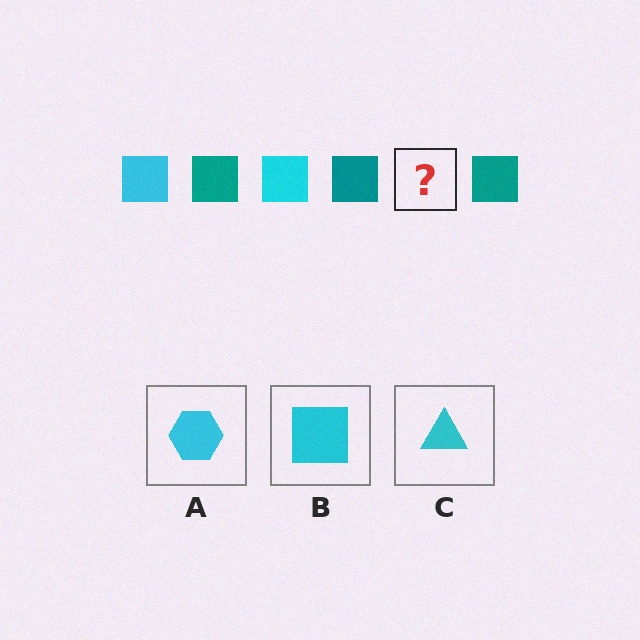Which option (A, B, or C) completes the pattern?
B.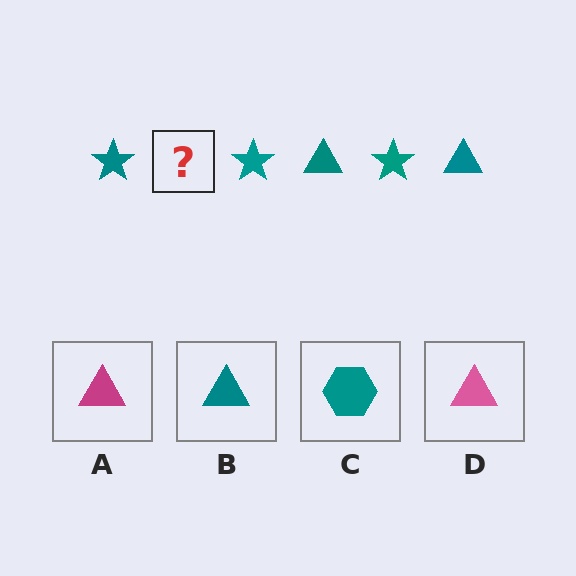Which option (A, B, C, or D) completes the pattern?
B.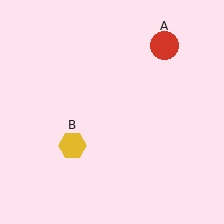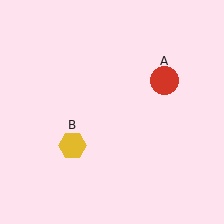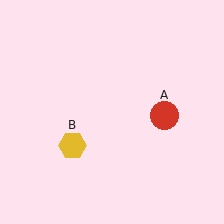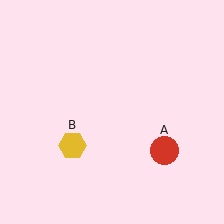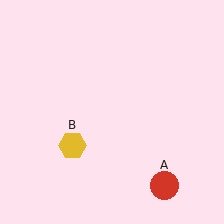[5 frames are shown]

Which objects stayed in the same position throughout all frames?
Yellow hexagon (object B) remained stationary.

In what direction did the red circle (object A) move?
The red circle (object A) moved down.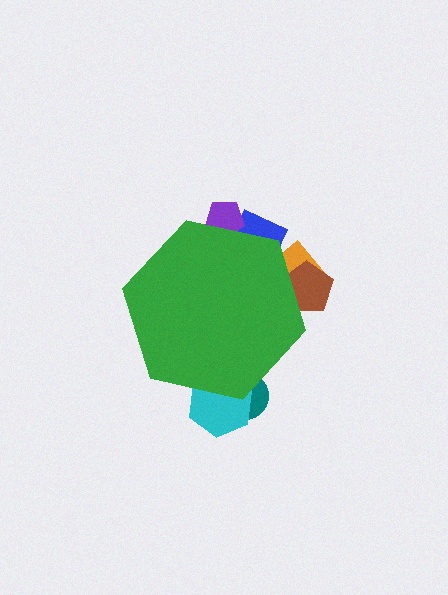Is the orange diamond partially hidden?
Yes, the orange diamond is partially hidden behind the green hexagon.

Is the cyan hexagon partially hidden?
Yes, the cyan hexagon is partially hidden behind the green hexagon.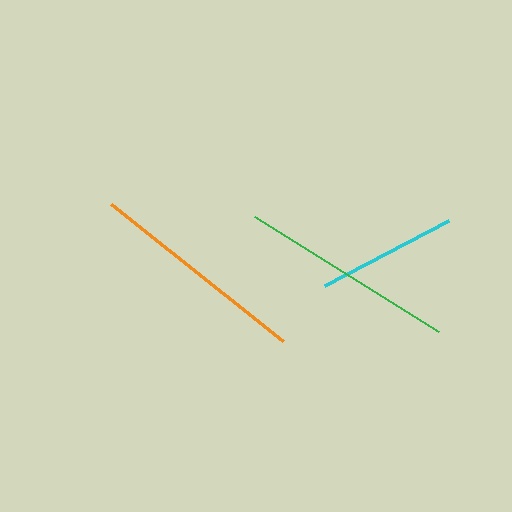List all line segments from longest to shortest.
From longest to shortest: orange, green, cyan.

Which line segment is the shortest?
The cyan line is the shortest at approximately 140 pixels.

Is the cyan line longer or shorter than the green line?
The green line is longer than the cyan line.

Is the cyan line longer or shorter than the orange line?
The orange line is longer than the cyan line.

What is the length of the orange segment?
The orange segment is approximately 220 pixels long.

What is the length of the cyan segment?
The cyan segment is approximately 140 pixels long.